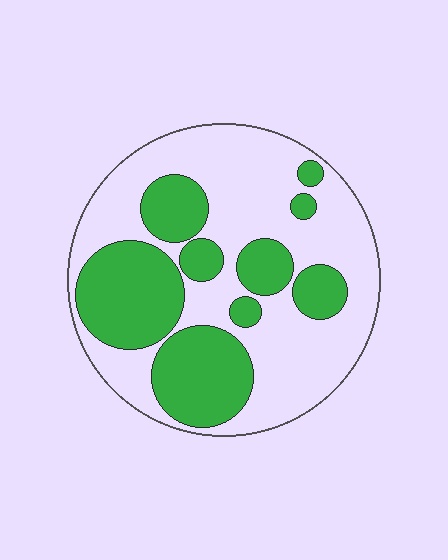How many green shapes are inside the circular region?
9.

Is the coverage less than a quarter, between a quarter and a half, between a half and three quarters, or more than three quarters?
Between a quarter and a half.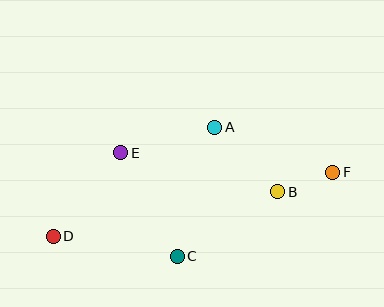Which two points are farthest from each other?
Points D and F are farthest from each other.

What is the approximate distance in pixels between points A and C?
The distance between A and C is approximately 135 pixels.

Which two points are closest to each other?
Points B and F are closest to each other.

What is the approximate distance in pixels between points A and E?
The distance between A and E is approximately 97 pixels.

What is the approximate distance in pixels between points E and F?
The distance between E and F is approximately 213 pixels.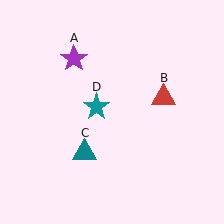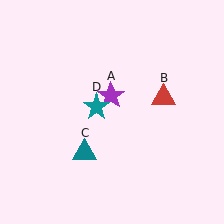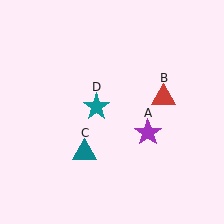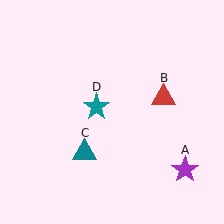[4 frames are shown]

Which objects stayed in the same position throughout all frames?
Red triangle (object B) and teal triangle (object C) and teal star (object D) remained stationary.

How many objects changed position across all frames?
1 object changed position: purple star (object A).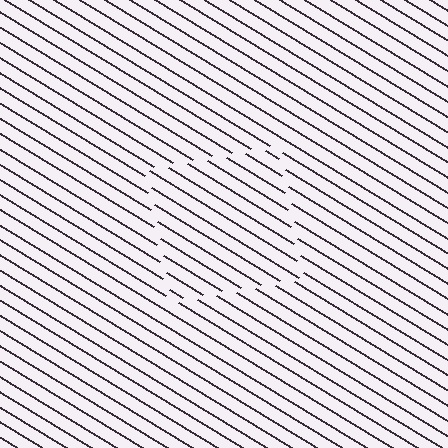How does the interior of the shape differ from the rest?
The interior of the shape contains the same grating, shifted by half a period — the contour is defined by the phase discontinuity where line-ends from the inner and outer gratings abut.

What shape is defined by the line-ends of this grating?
An illusory square. The interior of the shape contains the same grating, shifted by half a period — the contour is defined by the phase discontinuity where line-ends from the inner and outer gratings abut.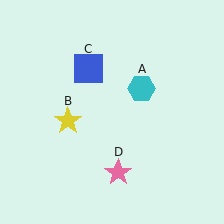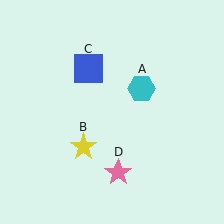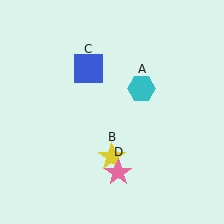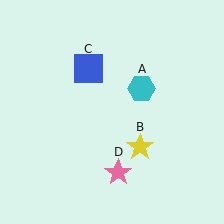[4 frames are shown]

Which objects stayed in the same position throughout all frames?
Cyan hexagon (object A) and blue square (object C) and pink star (object D) remained stationary.